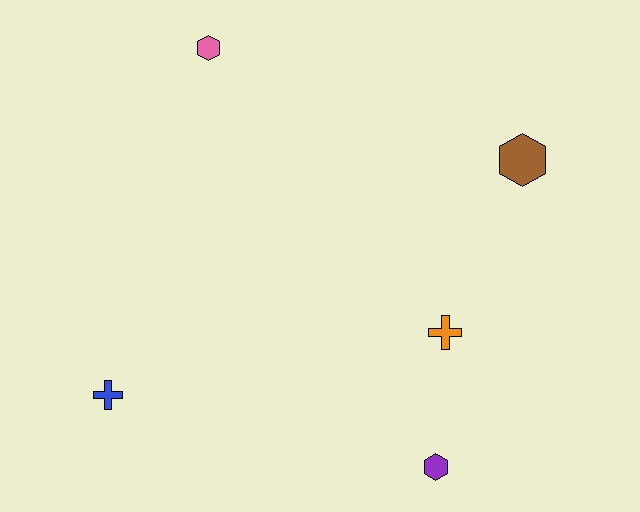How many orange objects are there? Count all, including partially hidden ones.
There is 1 orange object.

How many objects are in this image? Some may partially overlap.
There are 5 objects.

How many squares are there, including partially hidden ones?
There are no squares.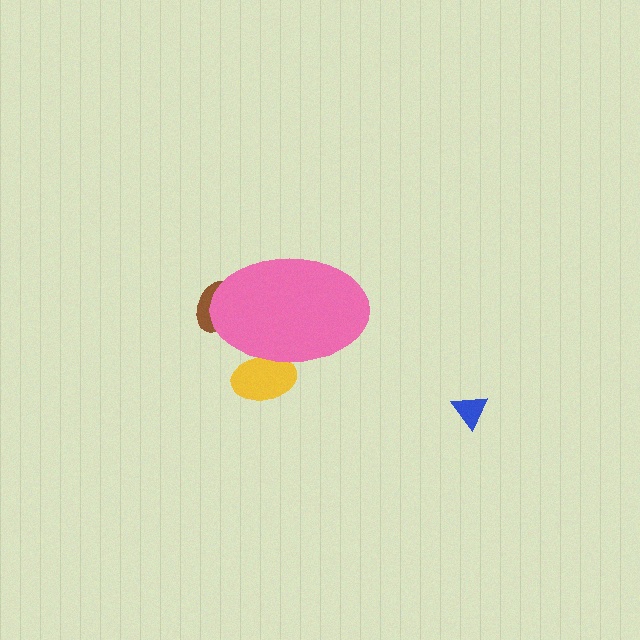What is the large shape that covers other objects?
A pink ellipse.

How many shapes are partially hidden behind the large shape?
2 shapes are partially hidden.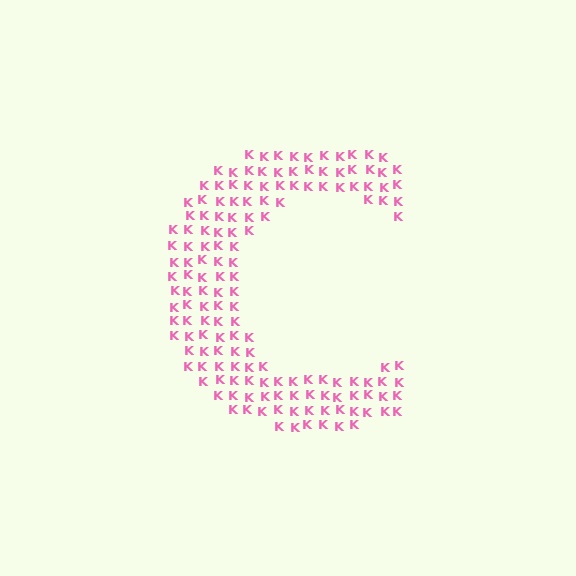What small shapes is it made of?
It is made of small letter K's.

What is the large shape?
The large shape is the letter C.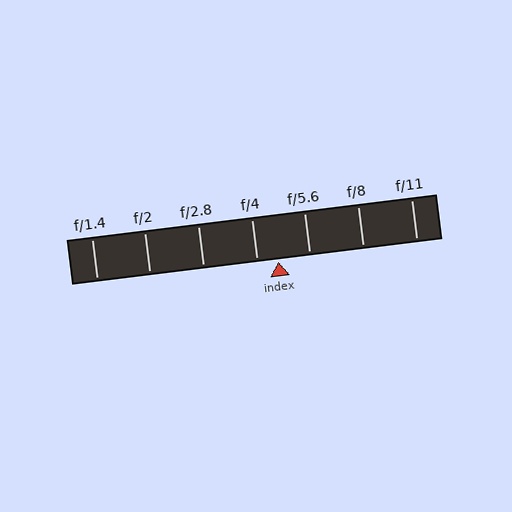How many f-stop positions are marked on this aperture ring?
There are 7 f-stop positions marked.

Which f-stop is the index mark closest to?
The index mark is closest to f/4.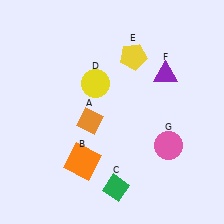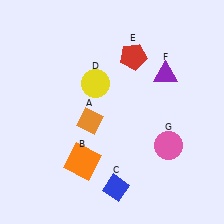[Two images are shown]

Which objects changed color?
C changed from green to blue. E changed from yellow to red.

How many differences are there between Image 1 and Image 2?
There are 2 differences between the two images.